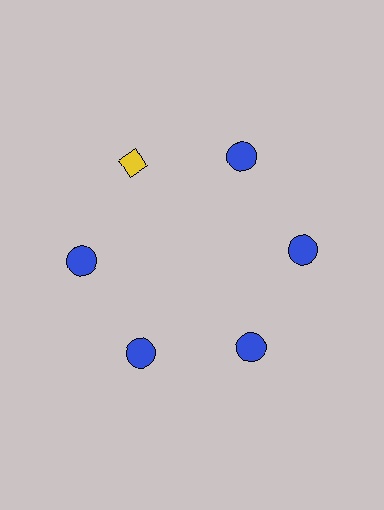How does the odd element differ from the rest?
It differs in both color (yellow instead of blue) and shape (diamond instead of circle).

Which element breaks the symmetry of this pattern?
The yellow diamond at roughly the 11 o'clock position breaks the symmetry. All other shapes are blue circles.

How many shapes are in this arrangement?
There are 6 shapes arranged in a ring pattern.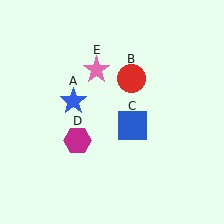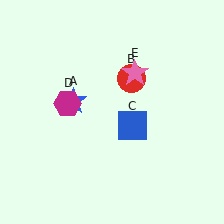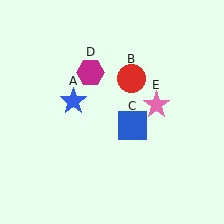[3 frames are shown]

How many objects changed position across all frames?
2 objects changed position: magenta hexagon (object D), pink star (object E).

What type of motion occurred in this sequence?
The magenta hexagon (object D), pink star (object E) rotated clockwise around the center of the scene.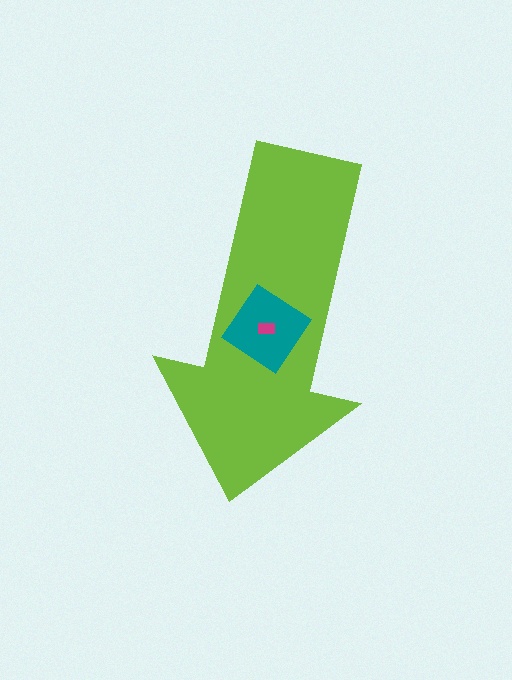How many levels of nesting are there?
3.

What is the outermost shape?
The lime arrow.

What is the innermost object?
The magenta rectangle.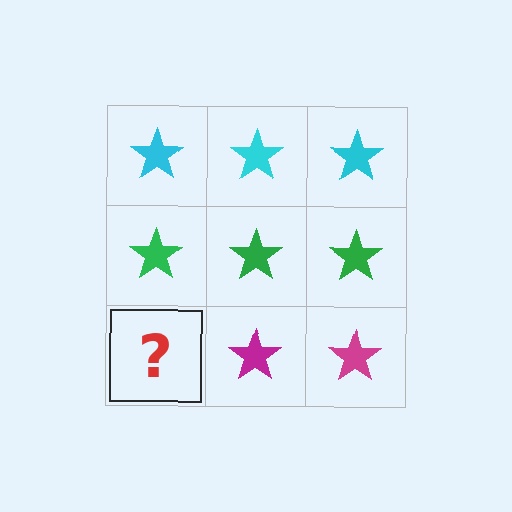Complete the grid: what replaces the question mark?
The question mark should be replaced with a magenta star.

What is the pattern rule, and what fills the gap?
The rule is that each row has a consistent color. The gap should be filled with a magenta star.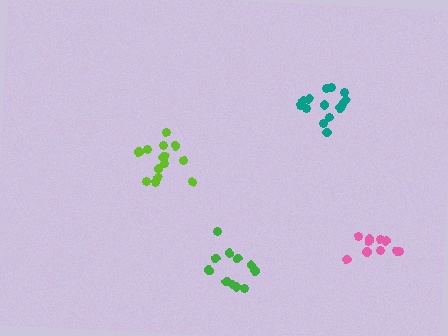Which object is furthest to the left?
The lime cluster is leftmost.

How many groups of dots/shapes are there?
There are 4 groups.